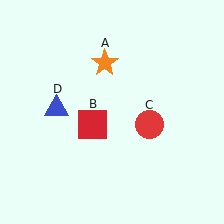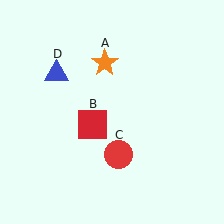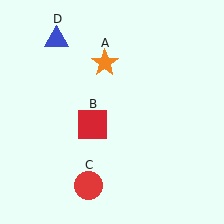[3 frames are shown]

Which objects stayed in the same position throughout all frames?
Orange star (object A) and red square (object B) remained stationary.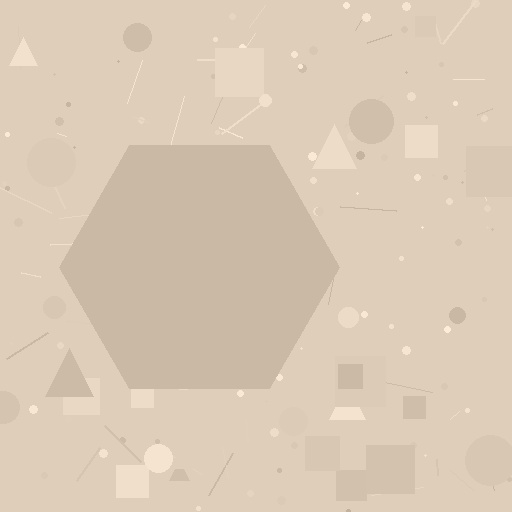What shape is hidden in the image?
A hexagon is hidden in the image.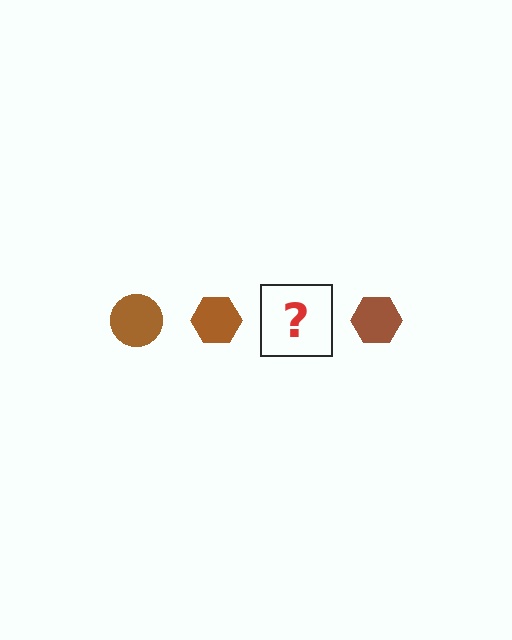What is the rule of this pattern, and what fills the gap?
The rule is that the pattern cycles through circle, hexagon shapes in brown. The gap should be filled with a brown circle.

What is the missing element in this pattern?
The missing element is a brown circle.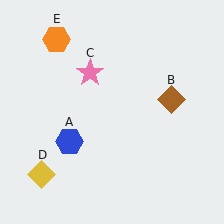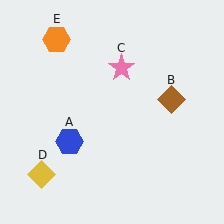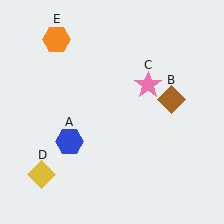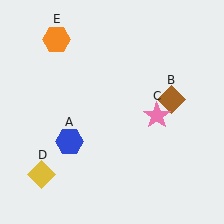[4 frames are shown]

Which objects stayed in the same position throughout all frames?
Blue hexagon (object A) and brown diamond (object B) and yellow diamond (object D) and orange hexagon (object E) remained stationary.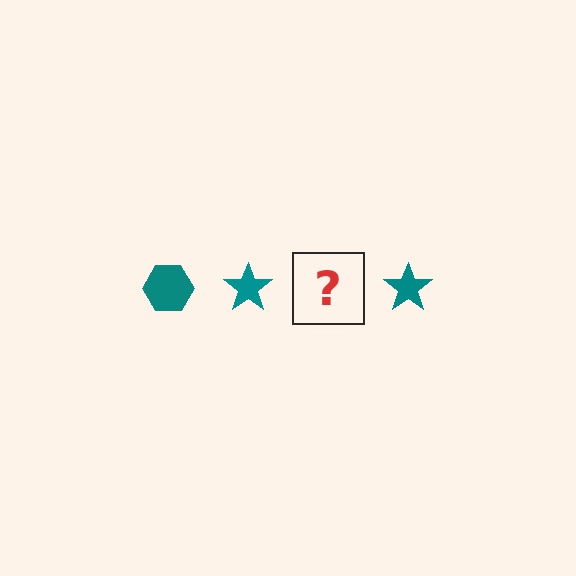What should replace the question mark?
The question mark should be replaced with a teal hexagon.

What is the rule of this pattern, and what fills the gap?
The rule is that the pattern cycles through hexagon, star shapes in teal. The gap should be filled with a teal hexagon.